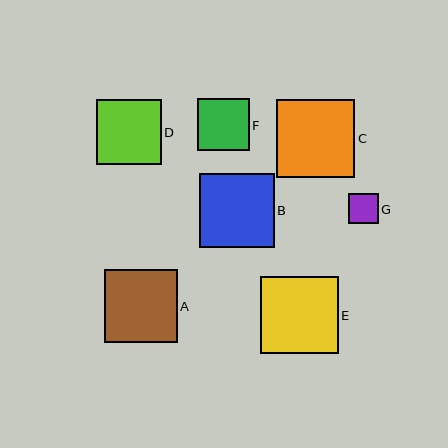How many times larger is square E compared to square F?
Square E is approximately 1.5 times the size of square F.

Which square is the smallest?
Square G is the smallest with a size of approximately 30 pixels.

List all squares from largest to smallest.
From largest to smallest: C, E, B, A, D, F, G.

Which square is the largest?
Square C is the largest with a size of approximately 78 pixels.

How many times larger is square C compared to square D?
Square C is approximately 1.2 times the size of square D.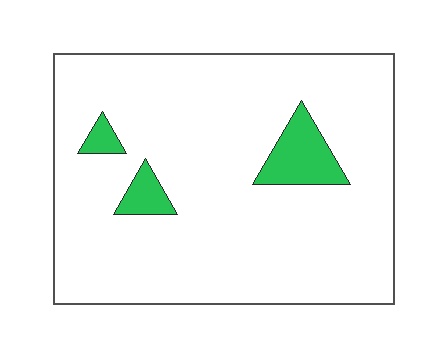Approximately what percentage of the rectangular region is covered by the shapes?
Approximately 10%.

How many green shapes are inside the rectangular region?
3.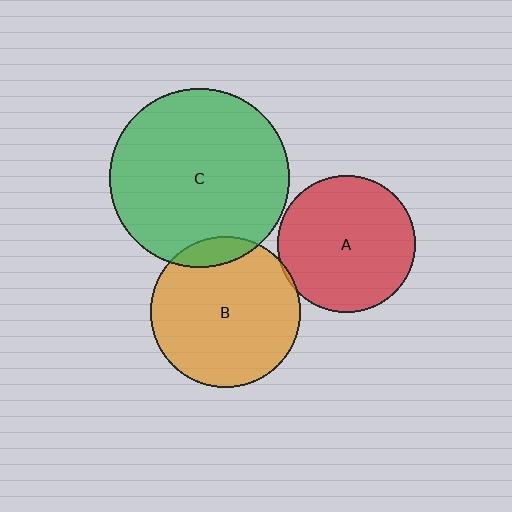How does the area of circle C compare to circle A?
Approximately 1.7 times.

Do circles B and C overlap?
Yes.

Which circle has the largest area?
Circle C (green).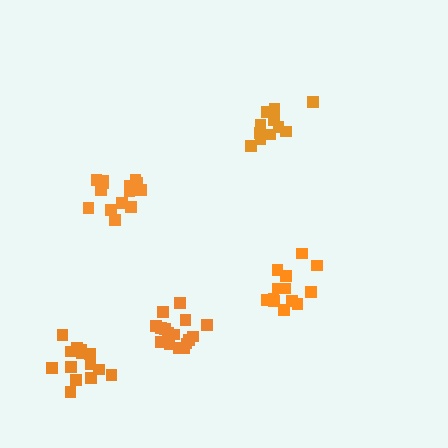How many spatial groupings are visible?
There are 5 spatial groupings.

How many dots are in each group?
Group 1: 14 dots, Group 2: 13 dots, Group 3: 12 dots, Group 4: 16 dots, Group 5: 14 dots (69 total).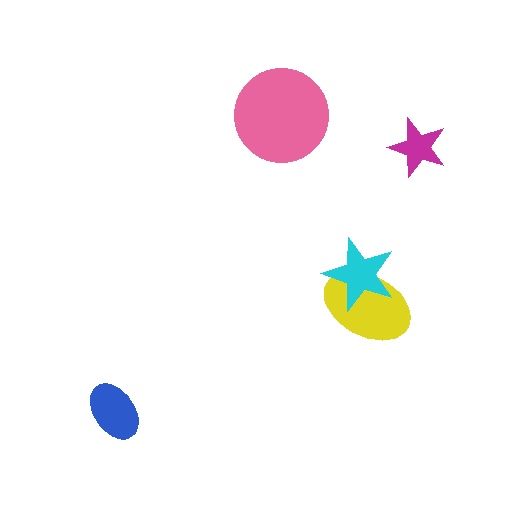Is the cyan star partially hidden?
No, no other shape covers it.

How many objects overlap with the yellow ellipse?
1 object overlaps with the yellow ellipse.